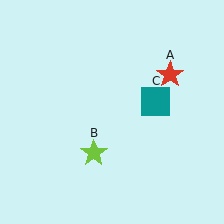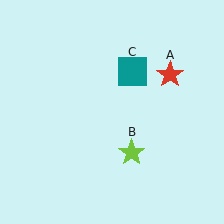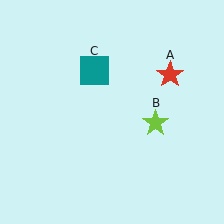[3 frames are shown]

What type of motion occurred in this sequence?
The lime star (object B), teal square (object C) rotated counterclockwise around the center of the scene.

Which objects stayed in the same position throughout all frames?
Red star (object A) remained stationary.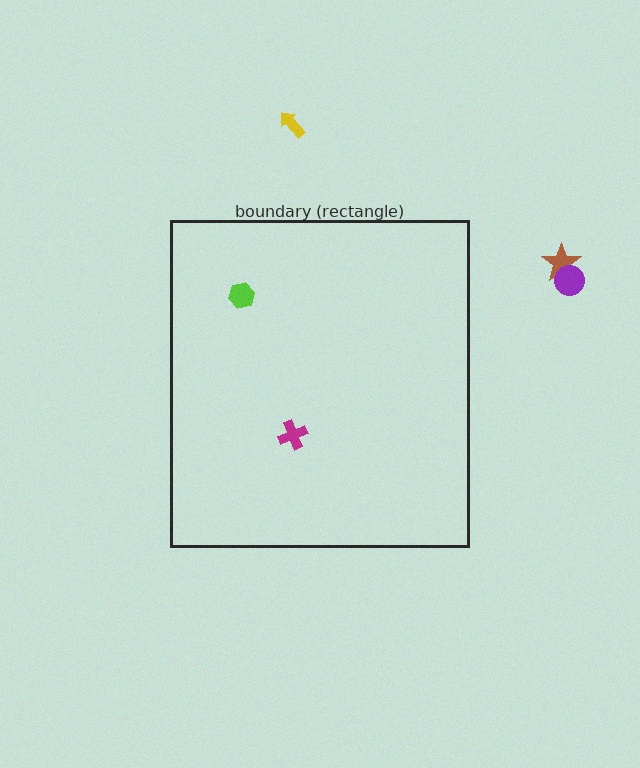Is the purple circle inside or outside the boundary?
Outside.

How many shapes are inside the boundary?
2 inside, 3 outside.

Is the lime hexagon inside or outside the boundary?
Inside.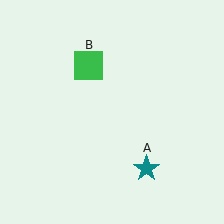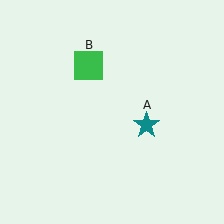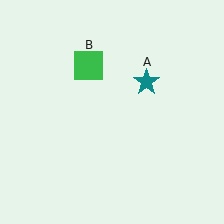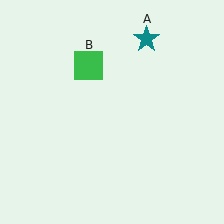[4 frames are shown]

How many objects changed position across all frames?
1 object changed position: teal star (object A).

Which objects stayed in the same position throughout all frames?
Green square (object B) remained stationary.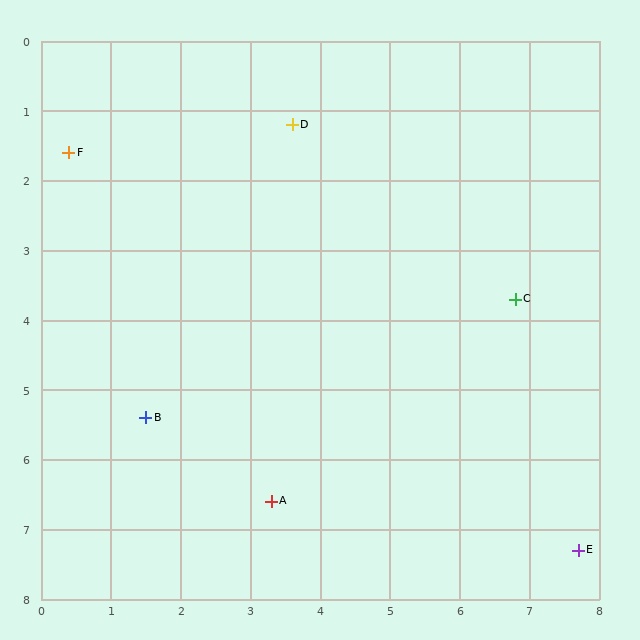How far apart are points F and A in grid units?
Points F and A are about 5.8 grid units apart.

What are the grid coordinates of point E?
Point E is at approximately (7.7, 7.3).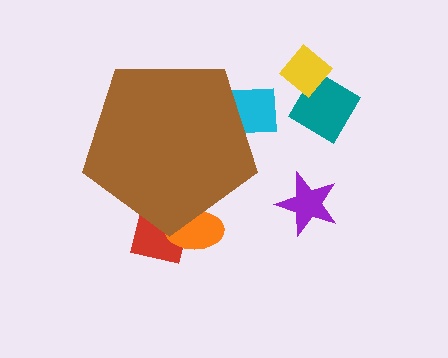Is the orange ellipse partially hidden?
Yes, the orange ellipse is partially hidden behind the brown pentagon.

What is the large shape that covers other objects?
A brown pentagon.